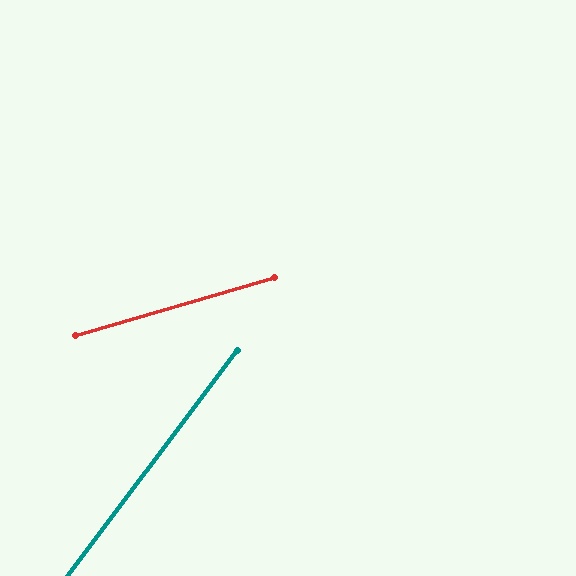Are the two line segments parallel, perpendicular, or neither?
Neither parallel nor perpendicular — they differ by about 37°.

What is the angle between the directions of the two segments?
Approximately 37 degrees.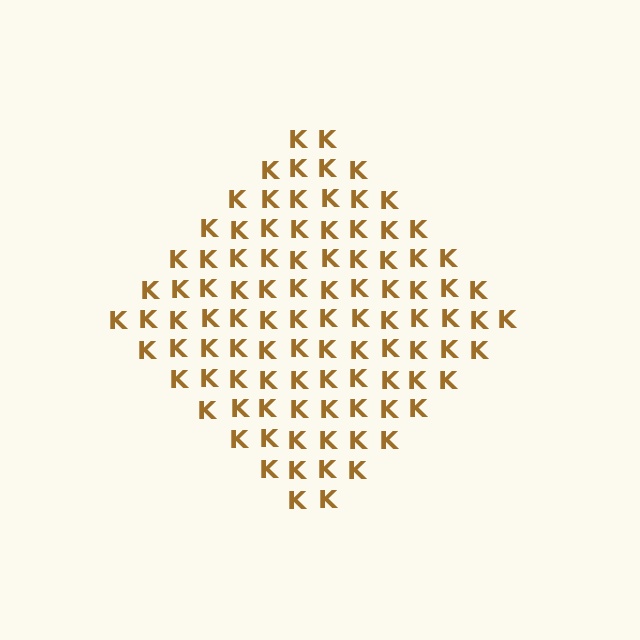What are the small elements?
The small elements are letter K's.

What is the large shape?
The large shape is a diamond.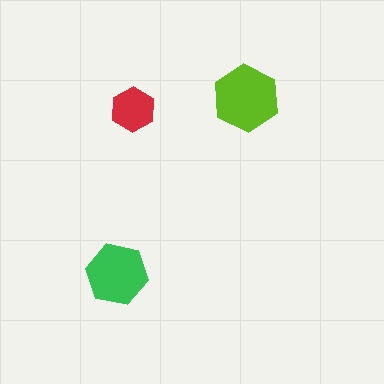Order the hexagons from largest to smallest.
the lime one, the green one, the red one.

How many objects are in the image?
There are 3 objects in the image.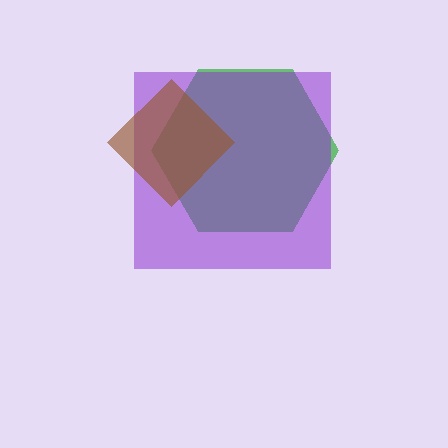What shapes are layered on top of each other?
The layered shapes are: a green hexagon, a purple square, a brown diamond.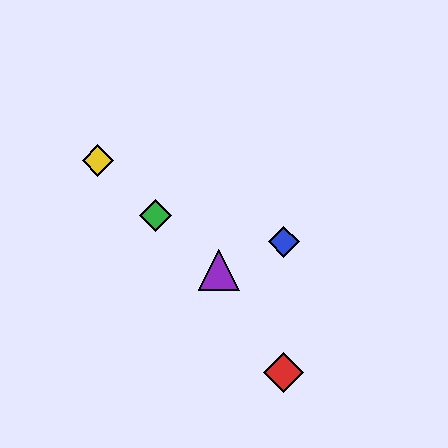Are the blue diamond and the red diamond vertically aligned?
Yes, both are at x≈284.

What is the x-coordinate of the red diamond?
The red diamond is at x≈284.